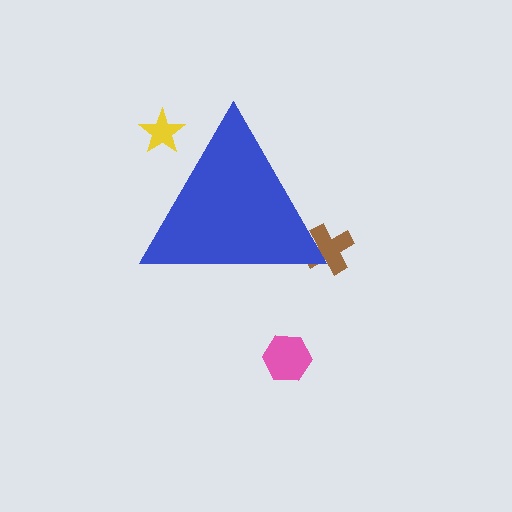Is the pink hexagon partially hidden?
No, the pink hexagon is fully visible.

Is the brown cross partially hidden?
Yes, the brown cross is partially hidden behind the blue triangle.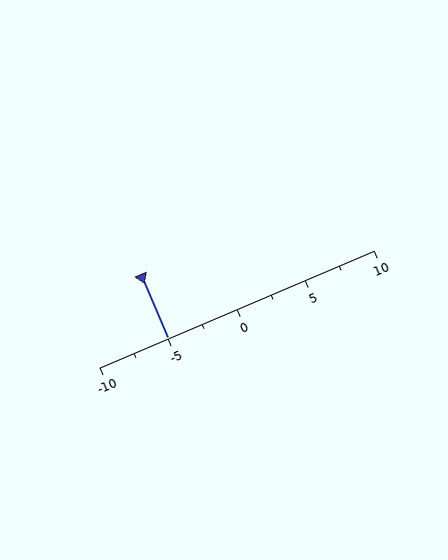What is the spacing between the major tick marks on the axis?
The major ticks are spaced 5 apart.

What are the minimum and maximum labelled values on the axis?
The axis runs from -10 to 10.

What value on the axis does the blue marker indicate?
The marker indicates approximately -5.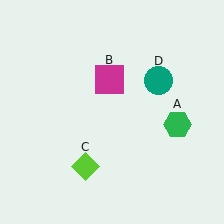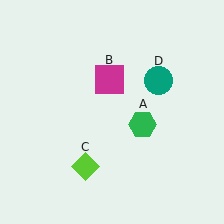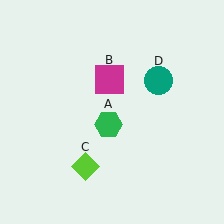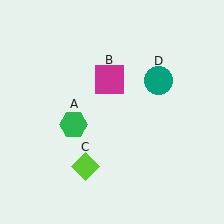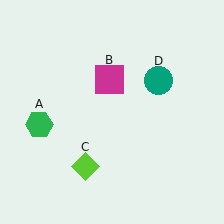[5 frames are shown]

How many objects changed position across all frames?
1 object changed position: green hexagon (object A).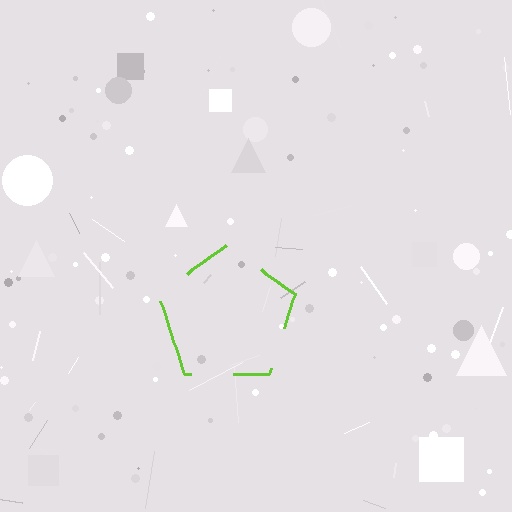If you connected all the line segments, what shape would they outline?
They would outline a pentagon.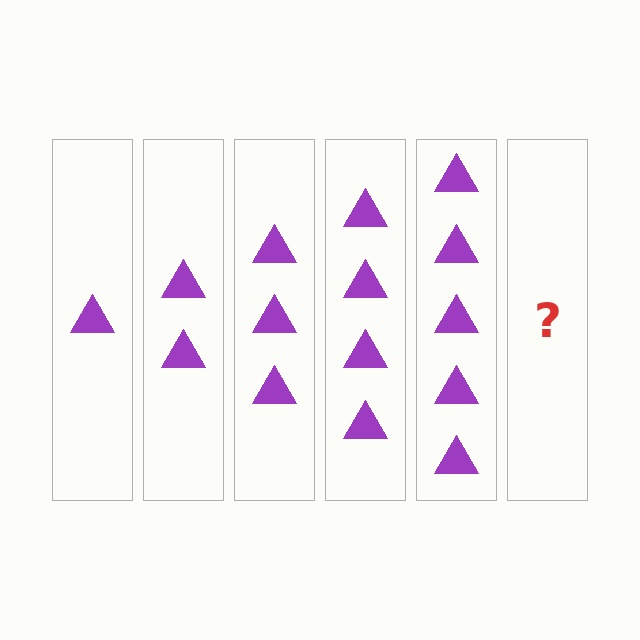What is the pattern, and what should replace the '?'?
The pattern is that each step adds one more triangle. The '?' should be 6 triangles.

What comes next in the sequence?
The next element should be 6 triangles.